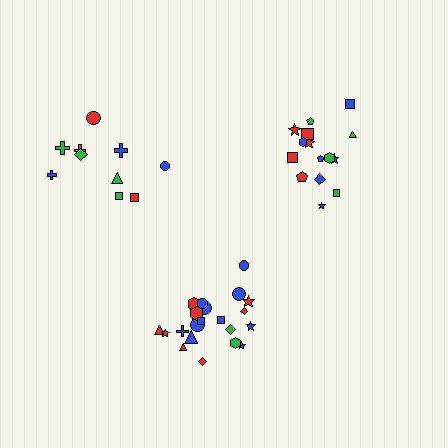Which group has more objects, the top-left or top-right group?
The top-right group.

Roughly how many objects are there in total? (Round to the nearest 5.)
Roughly 45 objects in total.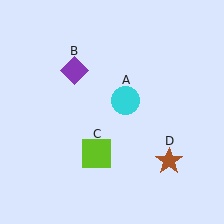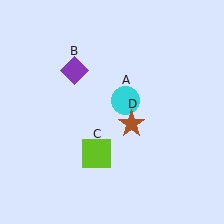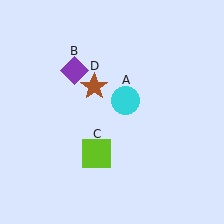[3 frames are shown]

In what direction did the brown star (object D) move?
The brown star (object D) moved up and to the left.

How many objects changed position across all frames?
1 object changed position: brown star (object D).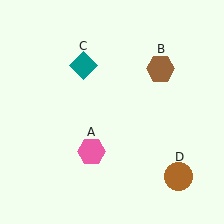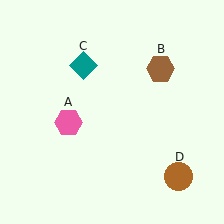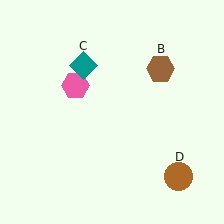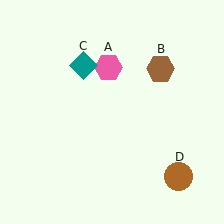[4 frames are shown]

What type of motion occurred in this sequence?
The pink hexagon (object A) rotated clockwise around the center of the scene.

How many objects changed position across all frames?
1 object changed position: pink hexagon (object A).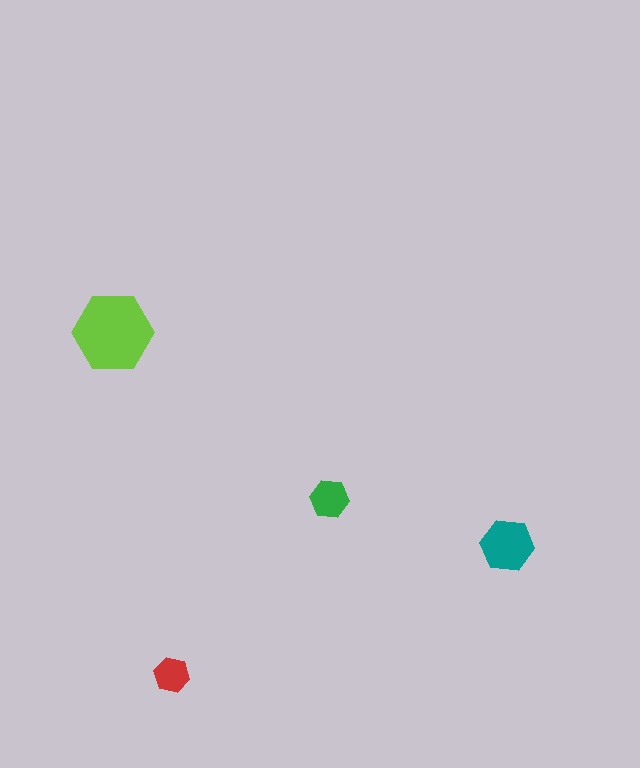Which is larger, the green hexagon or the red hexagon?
The green one.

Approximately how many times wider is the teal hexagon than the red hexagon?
About 1.5 times wider.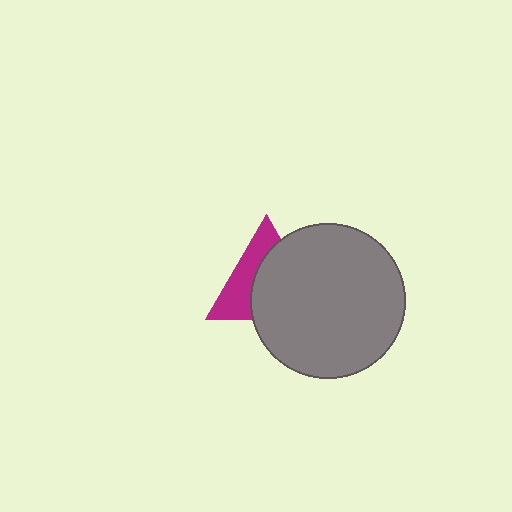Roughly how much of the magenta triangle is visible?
A small part of it is visible (roughly 42%).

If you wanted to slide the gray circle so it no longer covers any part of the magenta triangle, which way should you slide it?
Slide it right — that is the most direct way to separate the two shapes.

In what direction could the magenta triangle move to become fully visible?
The magenta triangle could move left. That would shift it out from behind the gray circle entirely.